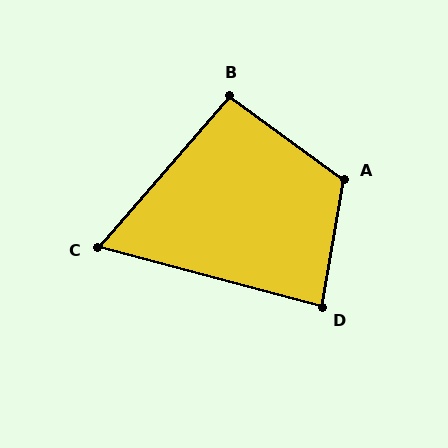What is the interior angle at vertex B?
Approximately 95 degrees (approximately right).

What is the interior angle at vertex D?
Approximately 85 degrees (approximately right).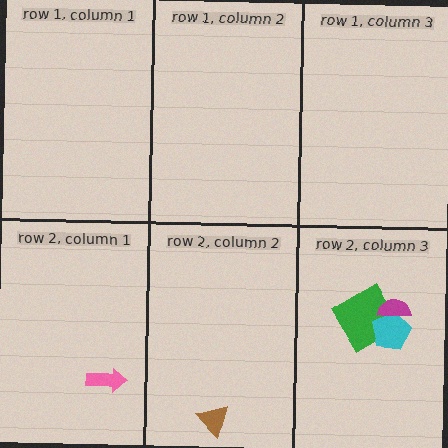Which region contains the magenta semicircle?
The row 2, column 3 region.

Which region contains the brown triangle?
The row 2, column 2 region.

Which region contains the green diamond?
The row 2, column 3 region.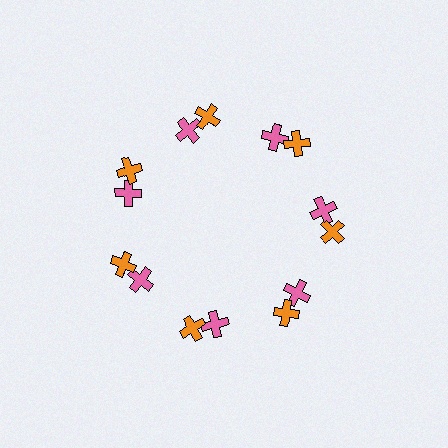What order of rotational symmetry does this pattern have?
This pattern has 7-fold rotational symmetry.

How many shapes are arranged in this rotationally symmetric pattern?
There are 14 shapes, arranged in 7 groups of 2.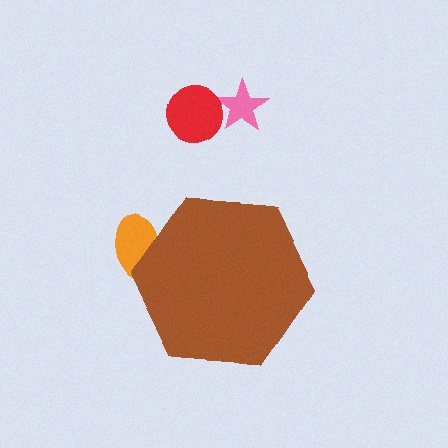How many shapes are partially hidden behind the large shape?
1 shape is partially hidden.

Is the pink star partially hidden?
No, the pink star is fully visible.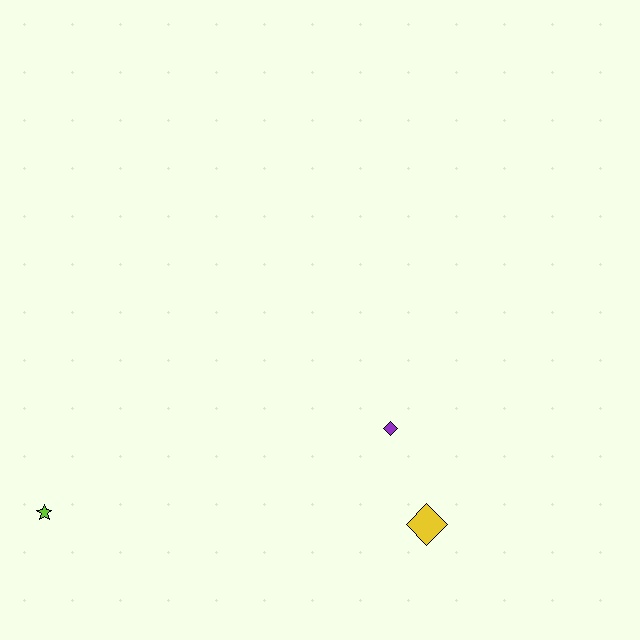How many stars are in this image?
There is 1 star.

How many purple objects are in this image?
There is 1 purple object.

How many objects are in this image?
There are 3 objects.